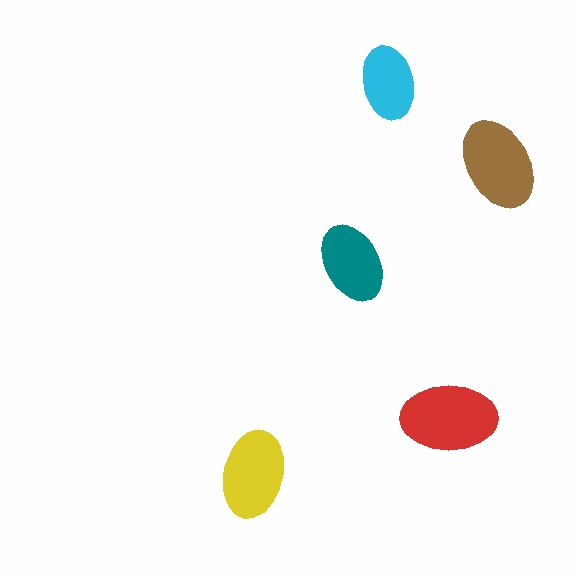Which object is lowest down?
The yellow ellipse is bottommost.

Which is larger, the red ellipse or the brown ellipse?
The red one.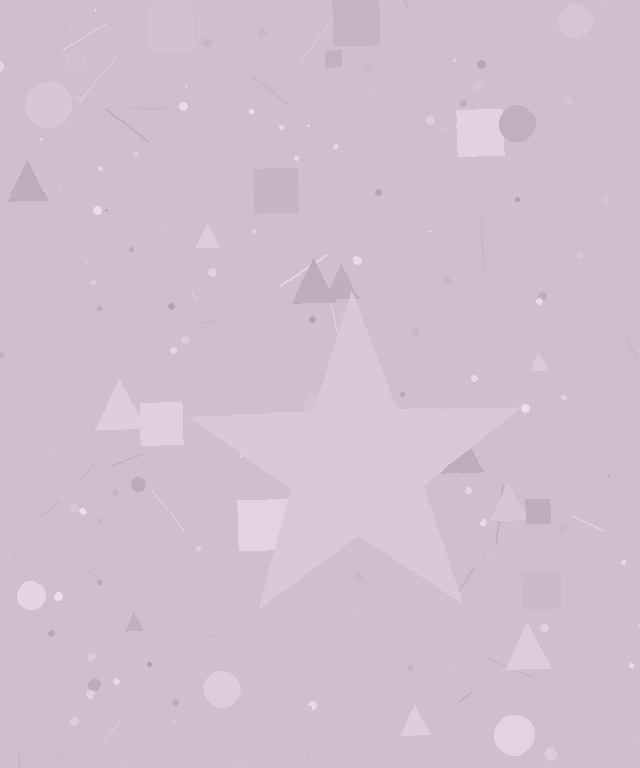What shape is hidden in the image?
A star is hidden in the image.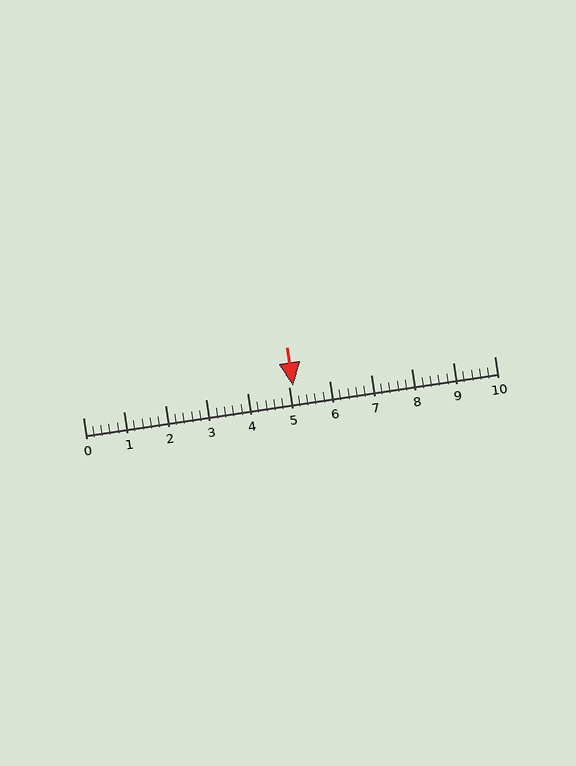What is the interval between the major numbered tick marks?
The major tick marks are spaced 1 units apart.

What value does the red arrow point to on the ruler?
The red arrow points to approximately 5.1.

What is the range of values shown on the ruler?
The ruler shows values from 0 to 10.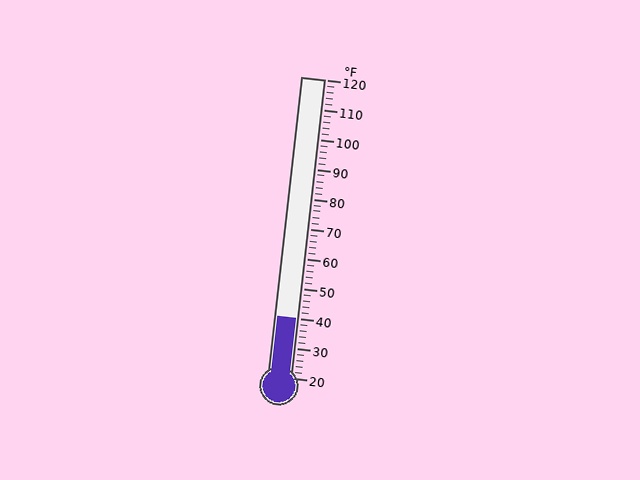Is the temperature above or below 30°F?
The temperature is above 30°F.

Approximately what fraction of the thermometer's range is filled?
The thermometer is filled to approximately 20% of its range.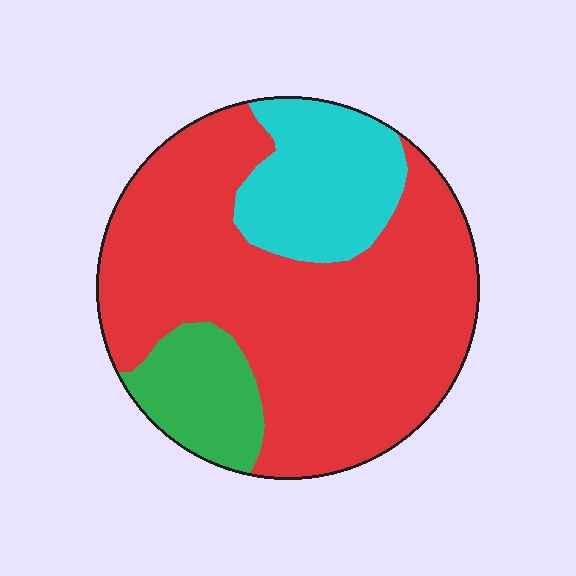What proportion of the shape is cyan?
Cyan takes up about one fifth (1/5) of the shape.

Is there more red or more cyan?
Red.